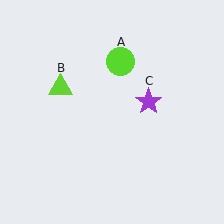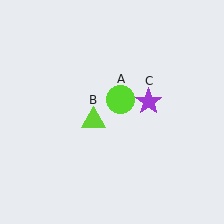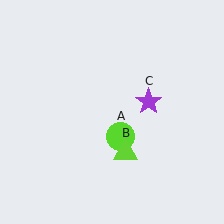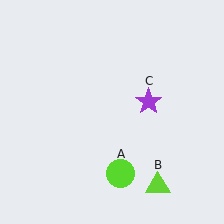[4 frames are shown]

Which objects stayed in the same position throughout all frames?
Purple star (object C) remained stationary.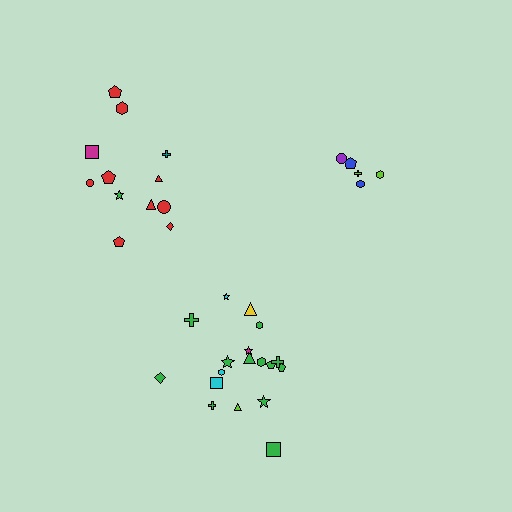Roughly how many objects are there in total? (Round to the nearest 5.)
Roughly 35 objects in total.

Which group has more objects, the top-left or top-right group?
The top-left group.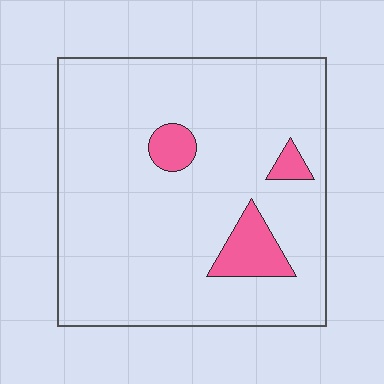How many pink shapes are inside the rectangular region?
3.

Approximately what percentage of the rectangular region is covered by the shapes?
Approximately 10%.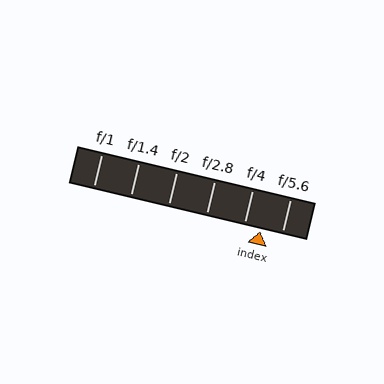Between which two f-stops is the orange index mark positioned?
The index mark is between f/4 and f/5.6.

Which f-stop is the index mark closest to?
The index mark is closest to f/4.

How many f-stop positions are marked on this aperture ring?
There are 6 f-stop positions marked.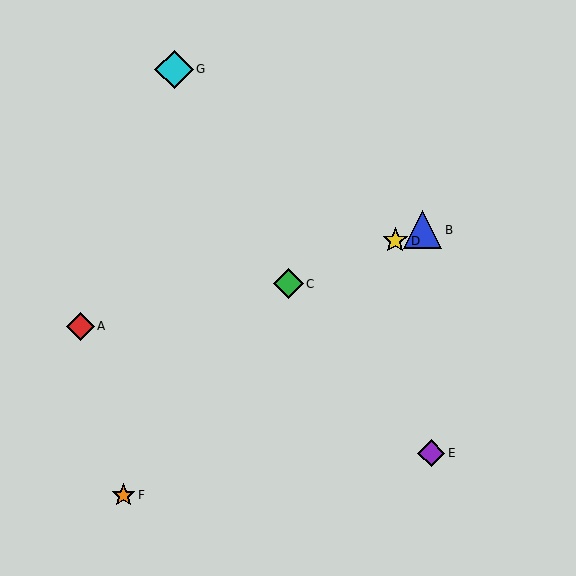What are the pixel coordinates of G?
Object G is at (174, 69).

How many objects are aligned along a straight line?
3 objects (B, C, D) are aligned along a straight line.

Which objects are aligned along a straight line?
Objects B, C, D are aligned along a straight line.